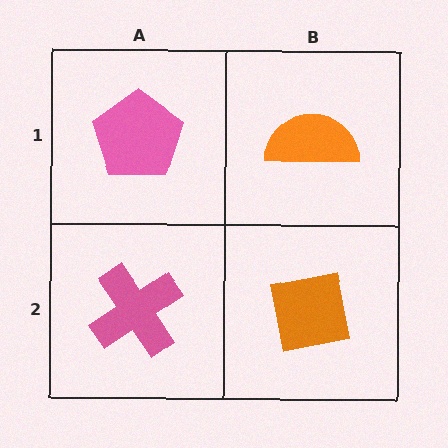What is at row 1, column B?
An orange semicircle.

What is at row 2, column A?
A pink cross.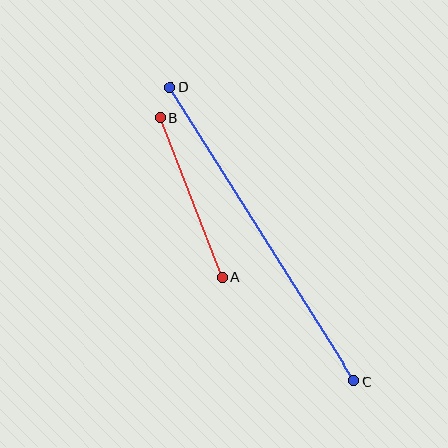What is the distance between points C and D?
The distance is approximately 347 pixels.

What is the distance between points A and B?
The distance is approximately 171 pixels.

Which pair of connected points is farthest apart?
Points C and D are farthest apart.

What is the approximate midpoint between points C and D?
The midpoint is at approximately (262, 234) pixels.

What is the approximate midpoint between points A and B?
The midpoint is at approximately (191, 197) pixels.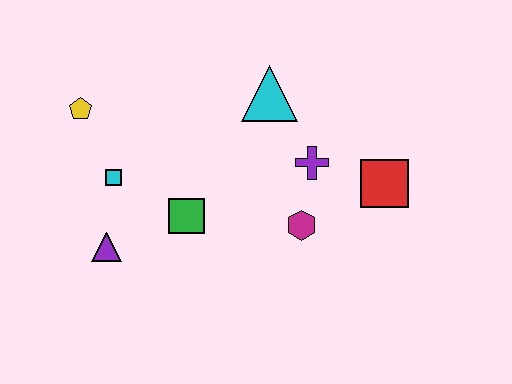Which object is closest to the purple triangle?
The cyan square is closest to the purple triangle.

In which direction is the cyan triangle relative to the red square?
The cyan triangle is to the left of the red square.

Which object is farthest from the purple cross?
The yellow pentagon is farthest from the purple cross.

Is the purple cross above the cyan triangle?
No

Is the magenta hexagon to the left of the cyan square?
No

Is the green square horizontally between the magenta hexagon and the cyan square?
Yes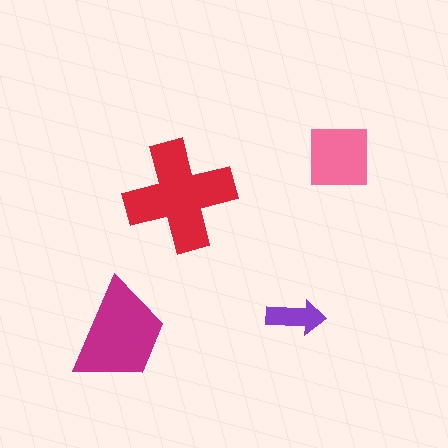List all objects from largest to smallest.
The red cross, the magenta trapezoid, the pink square, the purple arrow.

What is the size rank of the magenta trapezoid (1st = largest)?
2nd.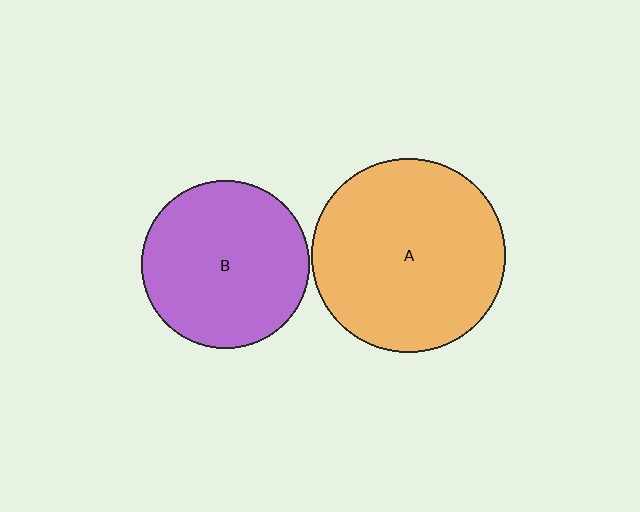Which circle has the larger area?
Circle A (orange).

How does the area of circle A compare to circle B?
Approximately 1.3 times.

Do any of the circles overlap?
No, none of the circles overlap.